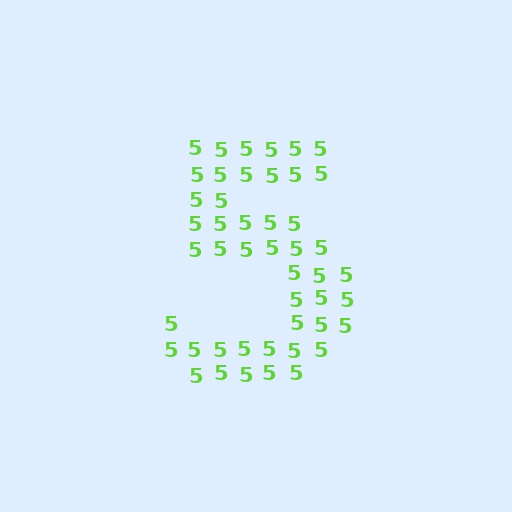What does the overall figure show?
The overall figure shows the digit 5.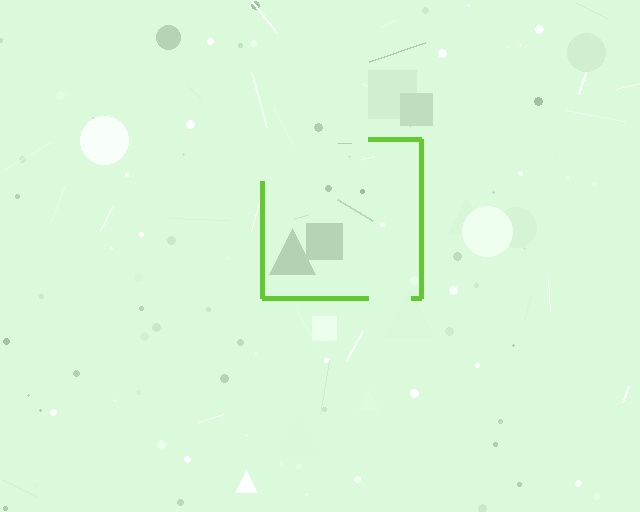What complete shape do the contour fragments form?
The contour fragments form a square.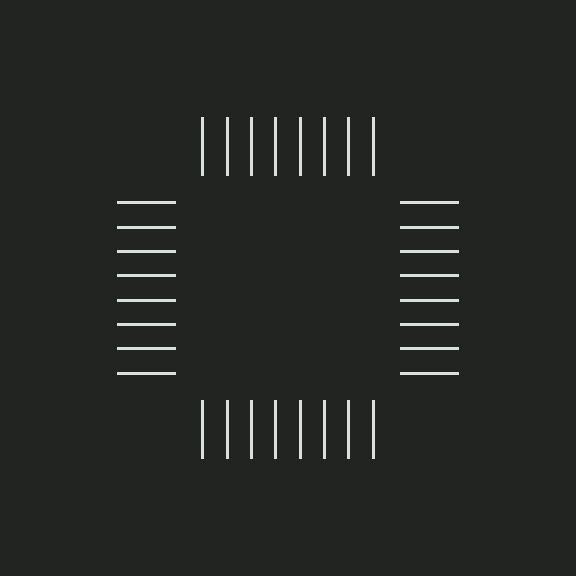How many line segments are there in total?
32 — 8 along each of the 4 edges.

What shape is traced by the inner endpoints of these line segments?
An illusory square — the line segments terminate on its edges but no continuous stroke is drawn.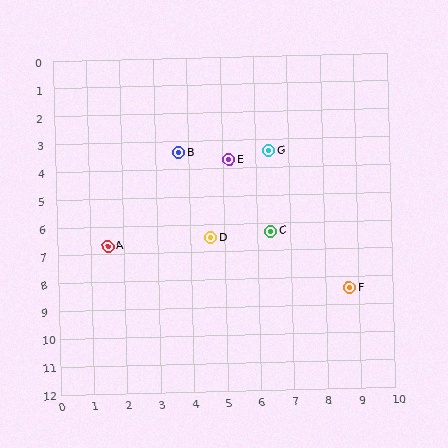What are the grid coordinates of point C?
Point C is at approximately (6.4, 6.3).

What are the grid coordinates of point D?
Point D is at approximately (4.6, 6.5).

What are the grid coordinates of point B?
Point B is at approximately (3.7, 3.4).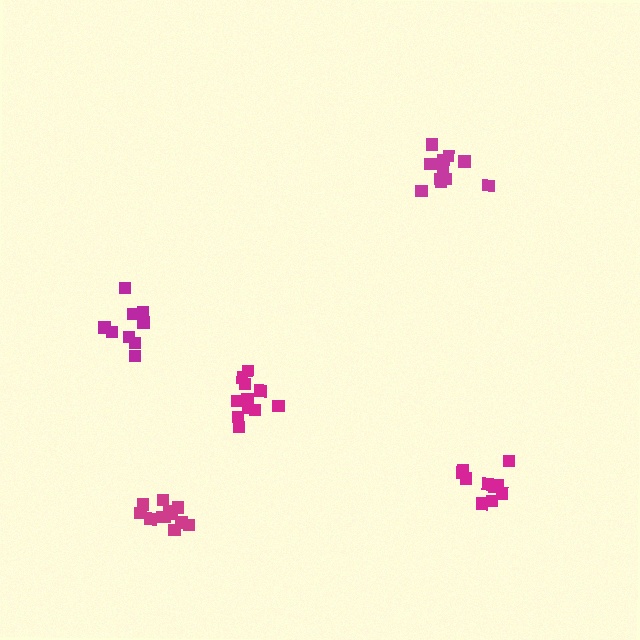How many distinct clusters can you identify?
There are 5 distinct clusters.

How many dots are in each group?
Group 1: 10 dots, Group 2: 12 dots, Group 3: 12 dots, Group 4: 11 dots, Group 5: 10 dots (55 total).